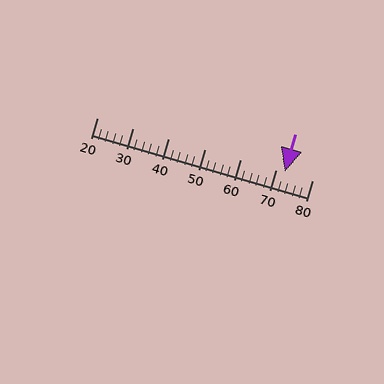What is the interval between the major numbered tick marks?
The major tick marks are spaced 10 units apart.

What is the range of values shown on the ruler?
The ruler shows values from 20 to 80.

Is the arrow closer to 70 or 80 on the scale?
The arrow is closer to 70.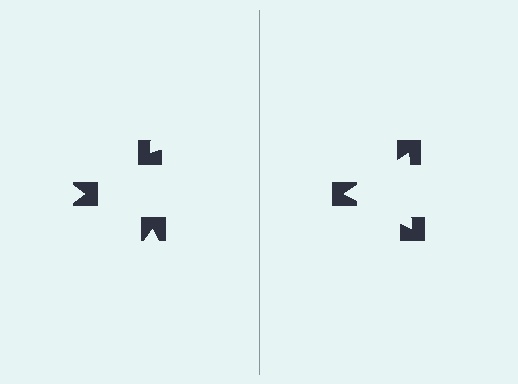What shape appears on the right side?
An illusory triangle.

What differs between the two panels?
The notched squares are positioned identically on both sides; only the wedge orientations differ. On the right they align to a triangle; on the left they are misaligned.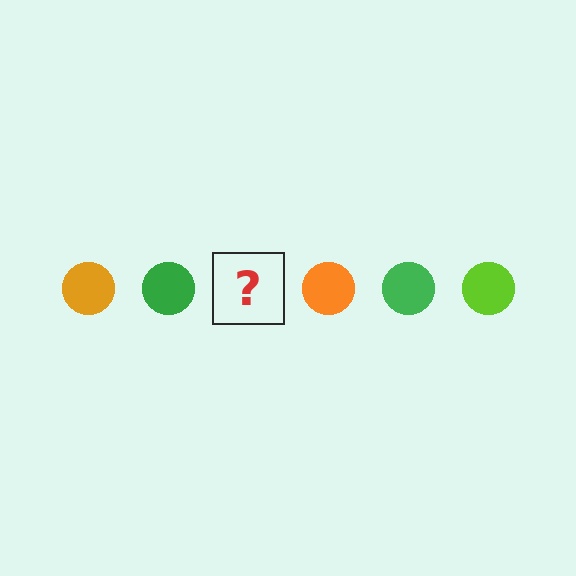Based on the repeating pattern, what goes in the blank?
The blank should be a lime circle.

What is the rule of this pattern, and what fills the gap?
The rule is that the pattern cycles through orange, green, lime circles. The gap should be filled with a lime circle.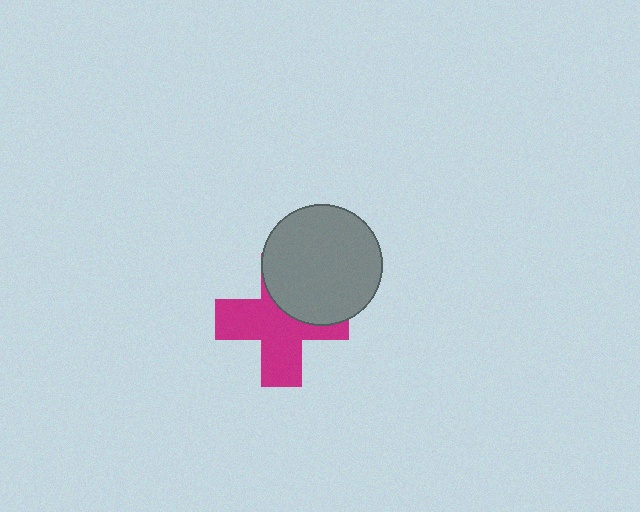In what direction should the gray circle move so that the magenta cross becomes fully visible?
The gray circle should move toward the upper-right. That is the shortest direction to clear the overlap and leave the magenta cross fully visible.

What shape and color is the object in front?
The object in front is a gray circle.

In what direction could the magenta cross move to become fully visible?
The magenta cross could move toward the lower-left. That would shift it out from behind the gray circle entirely.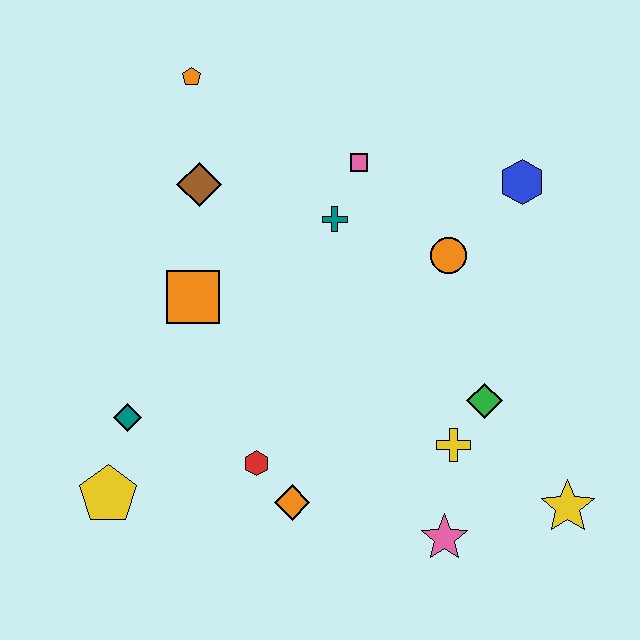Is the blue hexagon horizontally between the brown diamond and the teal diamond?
No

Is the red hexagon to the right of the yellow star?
No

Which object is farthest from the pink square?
The yellow pentagon is farthest from the pink square.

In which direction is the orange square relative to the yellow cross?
The orange square is to the left of the yellow cross.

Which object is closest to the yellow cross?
The green diamond is closest to the yellow cross.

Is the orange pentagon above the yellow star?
Yes